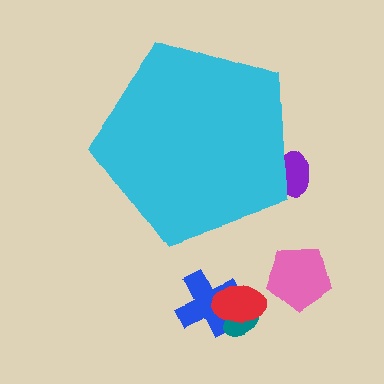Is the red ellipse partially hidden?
No, the red ellipse is fully visible.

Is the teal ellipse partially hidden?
No, the teal ellipse is fully visible.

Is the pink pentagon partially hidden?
No, the pink pentagon is fully visible.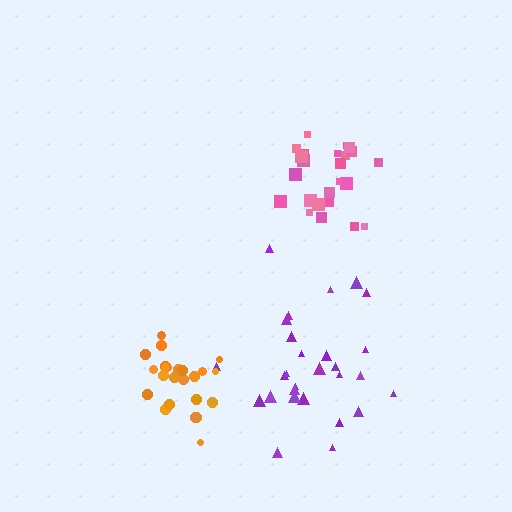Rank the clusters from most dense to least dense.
orange, pink, purple.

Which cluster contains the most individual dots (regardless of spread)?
Purple (28).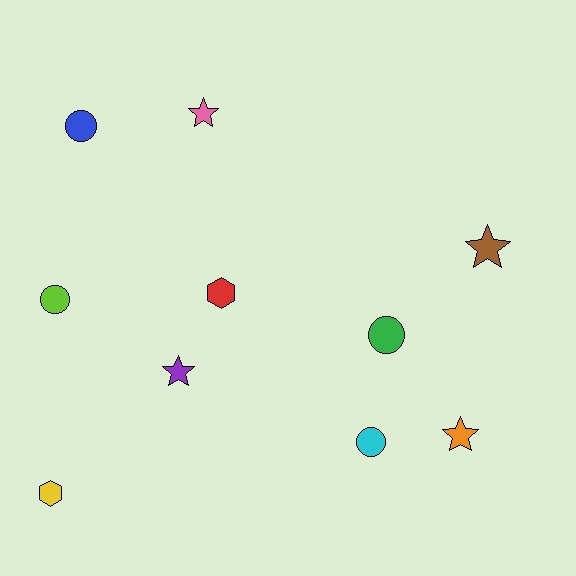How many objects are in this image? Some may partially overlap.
There are 10 objects.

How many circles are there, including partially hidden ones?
There are 4 circles.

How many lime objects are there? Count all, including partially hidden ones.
There is 1 lime object.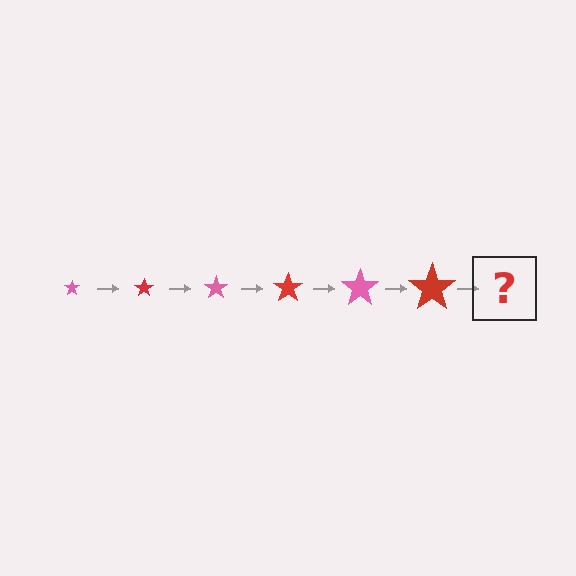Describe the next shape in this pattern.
It should be a pink star, larger than the previous one.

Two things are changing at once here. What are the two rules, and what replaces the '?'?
The two rules are that the star grows larger each step and the color cycles through pink and red. The '?' should be a pink star, larger than the previous one.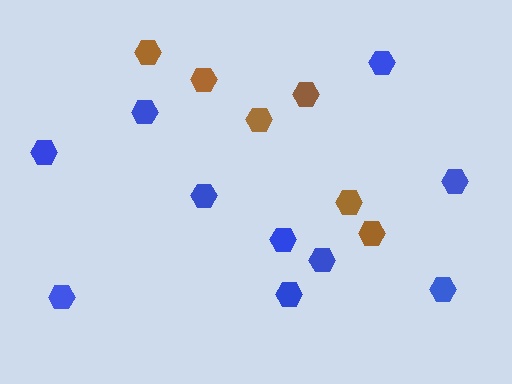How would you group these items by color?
There are 2 groups: one group of blue hexagons (10) and one group of brown hexagons (6).